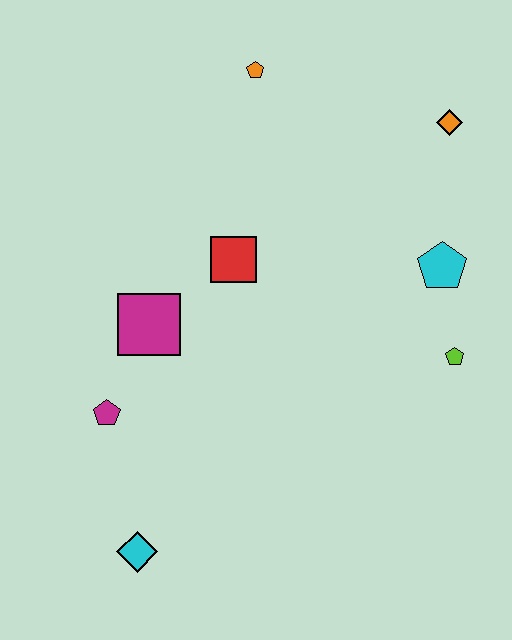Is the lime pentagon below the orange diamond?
Yes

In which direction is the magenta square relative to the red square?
The magenta square is to the left of the red square.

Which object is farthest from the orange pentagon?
The cyan diamond is farthest from the orange pentagon.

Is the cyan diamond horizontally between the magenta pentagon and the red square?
Yes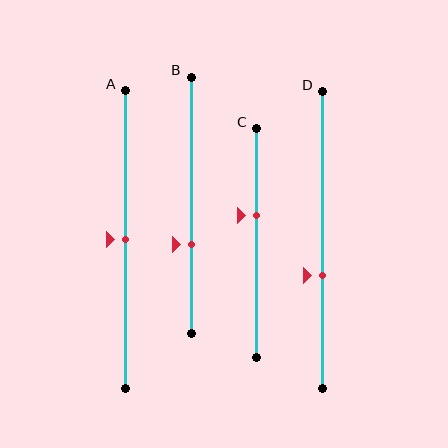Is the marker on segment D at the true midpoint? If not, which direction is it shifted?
No, the marker on segment D is shifted downward by about 12% of the segment length.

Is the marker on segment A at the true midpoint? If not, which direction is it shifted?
Yes, the marker on segment A is at the true midpoint.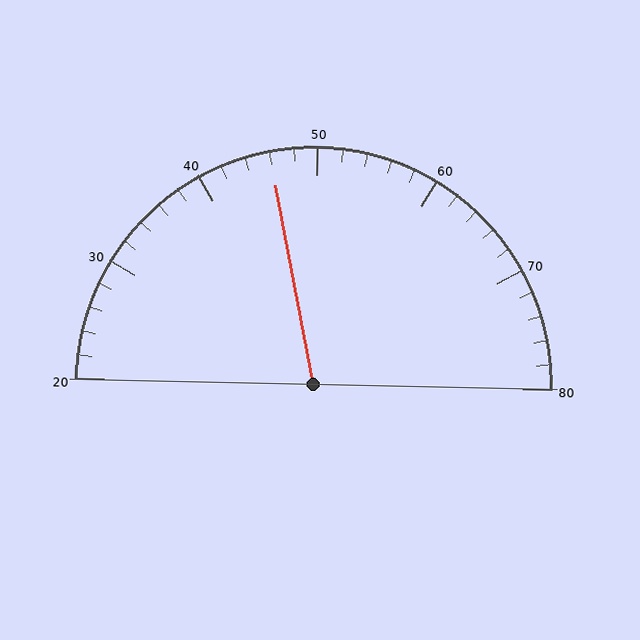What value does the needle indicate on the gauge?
The needle indicates approximately 46.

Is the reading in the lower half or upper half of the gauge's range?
The reading is in the lower half of the range (20 to 80).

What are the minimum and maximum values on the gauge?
The gauge ranges from 20 to 80.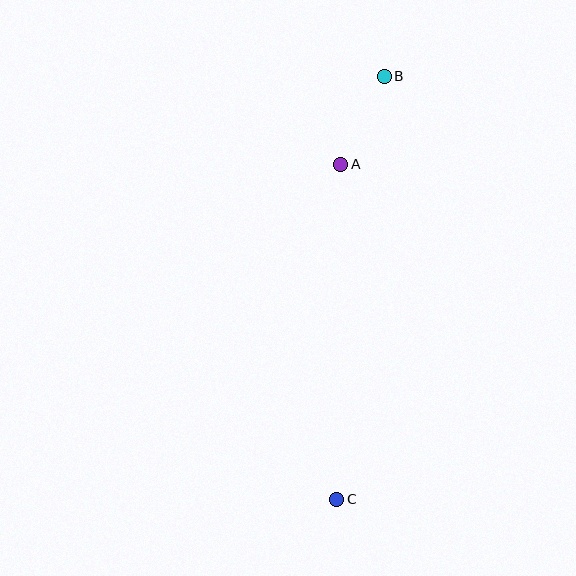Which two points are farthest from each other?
Points B and C are farthest from each other.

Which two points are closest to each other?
Points A and B are closest to each other.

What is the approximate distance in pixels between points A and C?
The distance between A and C is approximately 335 pixels.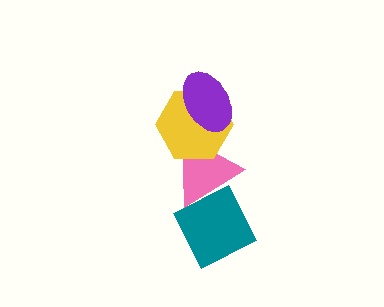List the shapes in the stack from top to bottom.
From top to bottom: the purple ellipse, the yellow hexagon, the pink triangle, the teal diamond.